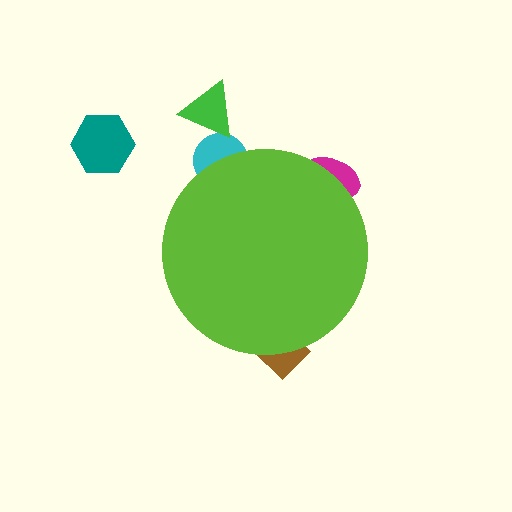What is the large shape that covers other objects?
A lime circle.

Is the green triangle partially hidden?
No, the green triangle is fully visible.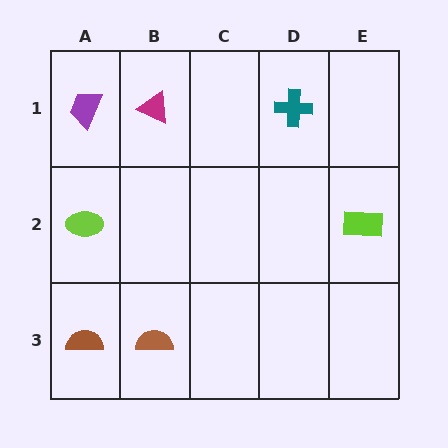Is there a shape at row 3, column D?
No, that cell is empty.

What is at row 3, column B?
A brown semicircle.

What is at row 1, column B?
A magenta triangle.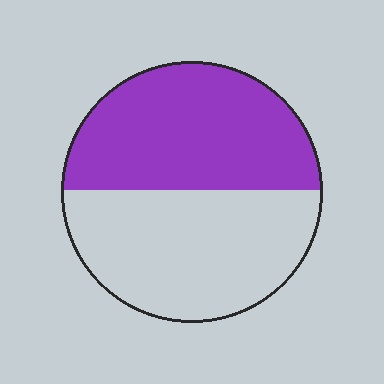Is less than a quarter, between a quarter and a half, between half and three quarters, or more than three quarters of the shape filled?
Between a quarter and a half.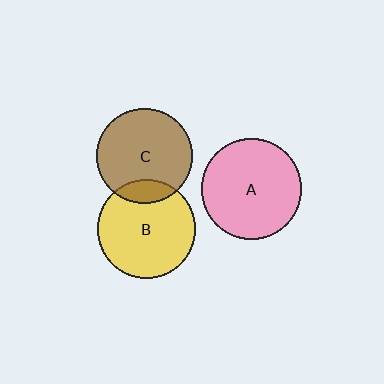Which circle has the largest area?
Circle A (pink).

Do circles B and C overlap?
Yes.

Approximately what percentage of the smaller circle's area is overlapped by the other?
Approximately 15%.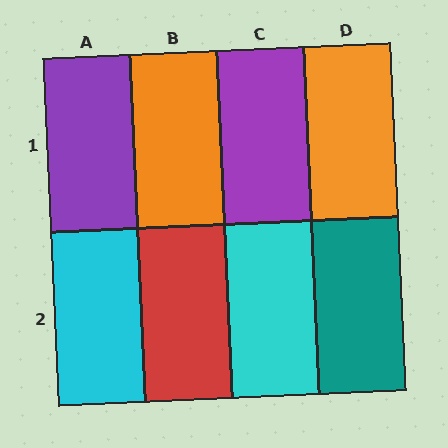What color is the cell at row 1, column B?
Orange.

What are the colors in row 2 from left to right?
Cyan, red, cyan, teal.